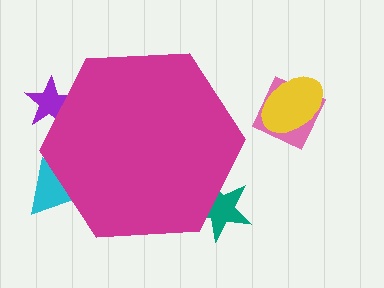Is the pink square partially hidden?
No, the pink square is fully visible.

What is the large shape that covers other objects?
A magenta hexagon.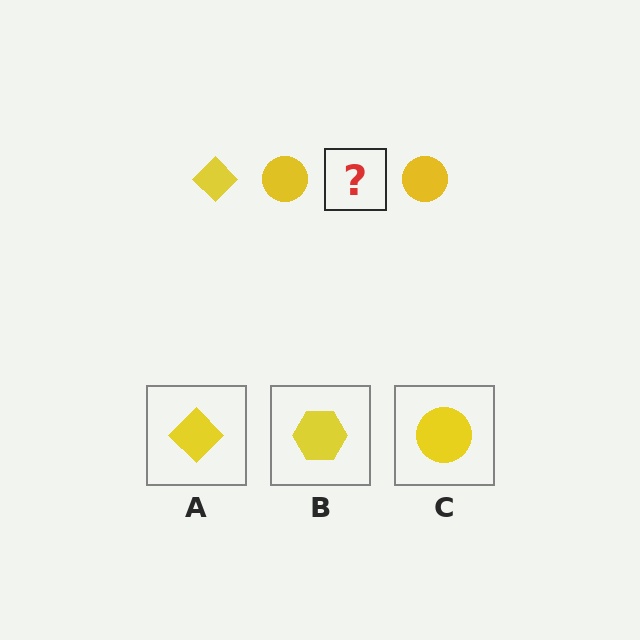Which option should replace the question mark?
Option A.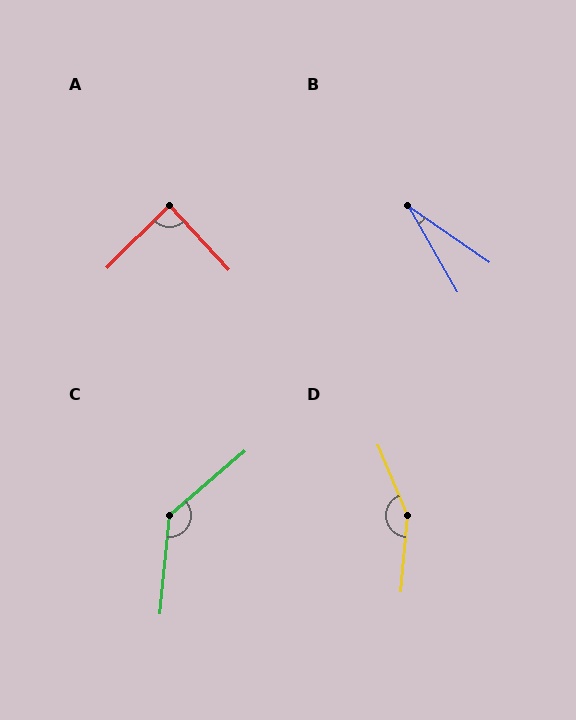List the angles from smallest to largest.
B (26°), A (88°), C (136°), D (153°).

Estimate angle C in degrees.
Approximately 136 degrees.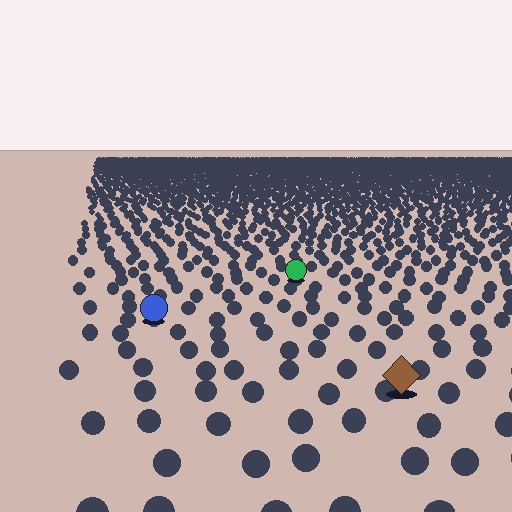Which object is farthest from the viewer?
The green circle is farthest from the viewer. It appears smaller and the ground texture around it is denser.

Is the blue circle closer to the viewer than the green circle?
Yes. The blue circle is closer — you can tell from the texture gradient: the ground texture is coarser near it.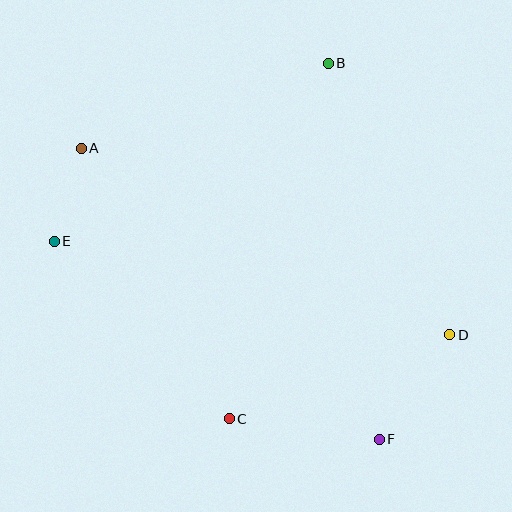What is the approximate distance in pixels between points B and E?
The distance between B and E is approximately 327 pixels.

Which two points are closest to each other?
Points A and E are closest to each other.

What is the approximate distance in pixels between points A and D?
The distance between A and D is approximately 413 pixels.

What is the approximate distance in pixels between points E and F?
The distance between E and F is approximately 381 pixels.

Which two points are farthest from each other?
Points A and F are farthest from each other.